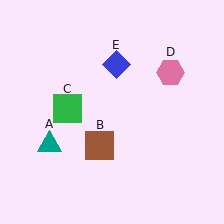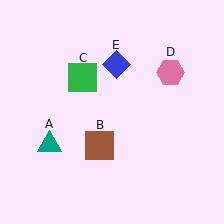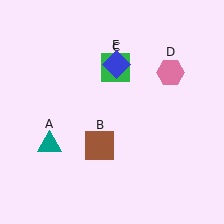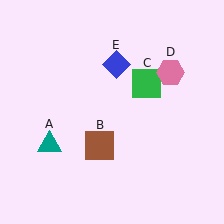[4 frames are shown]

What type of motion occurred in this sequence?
The green square (object C) rotated clockwise around the center of the scene.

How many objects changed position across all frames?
1 object changed position: green square (object C).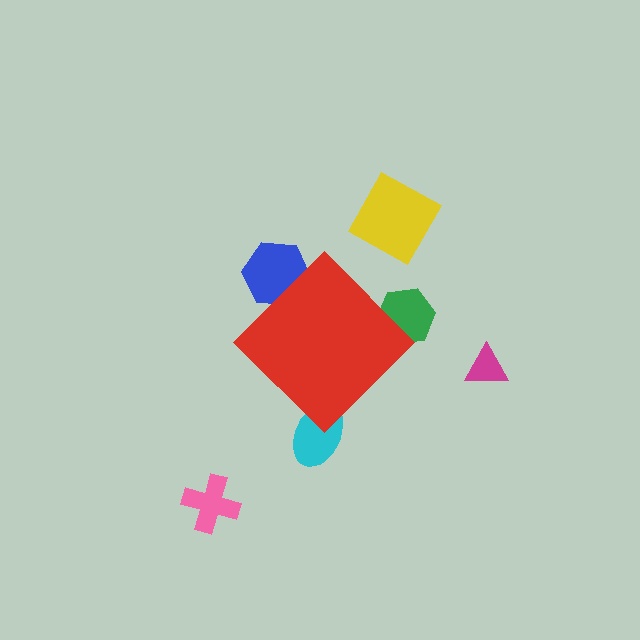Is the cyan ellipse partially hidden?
Yes, the cyan ellipse is partially hidden behind the red diamond.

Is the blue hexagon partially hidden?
Yes, the blue hexagon is partially hidden behind the red diamond.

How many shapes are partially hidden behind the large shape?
3 shapes are partially hidden.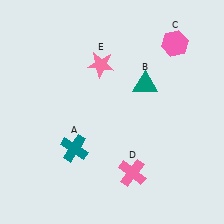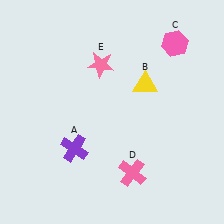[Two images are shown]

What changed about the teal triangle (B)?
In Image 1, B is teal. In Image 2, it changed to yellow.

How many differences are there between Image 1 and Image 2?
There are 2 differences between the two images.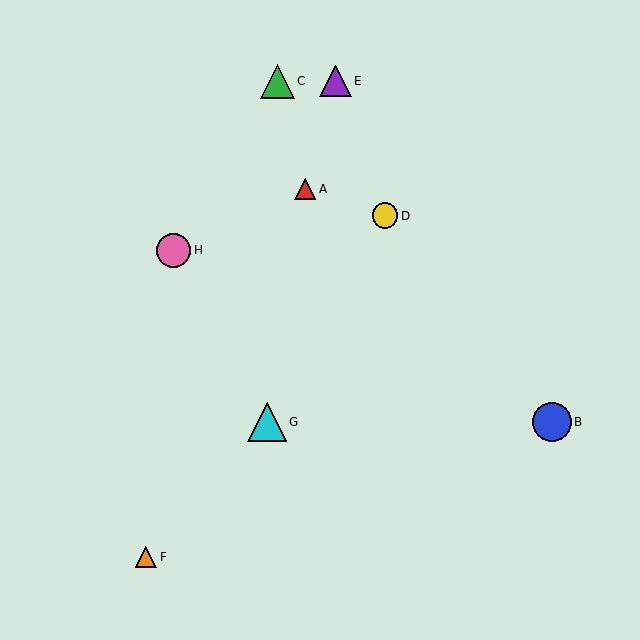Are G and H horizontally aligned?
No, G is at y≈422 and H is at y≈250.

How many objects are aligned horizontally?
2 objects (B, G) are aligned horizontally.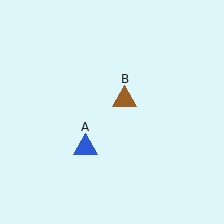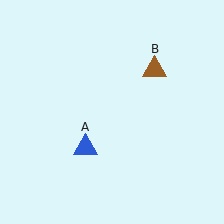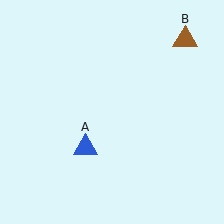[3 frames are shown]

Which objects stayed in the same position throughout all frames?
Blue triangle (object A) remained stationary.